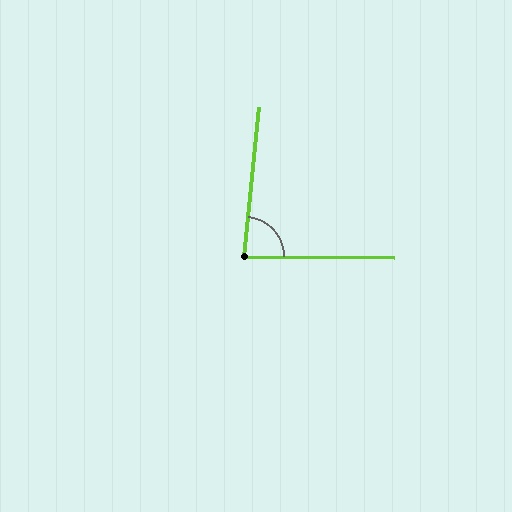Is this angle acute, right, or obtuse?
It is acute.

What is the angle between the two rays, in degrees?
Approximately 85 degrees.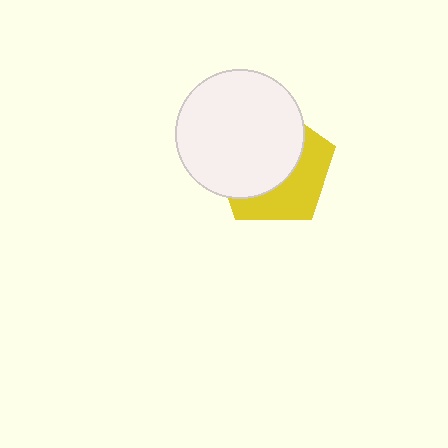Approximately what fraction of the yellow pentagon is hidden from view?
Roughly 59% of the yellow pentagon is hidden behind the white circle.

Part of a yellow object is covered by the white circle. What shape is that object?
It is a pentagon.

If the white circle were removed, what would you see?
You would see the complete yellow pentagon.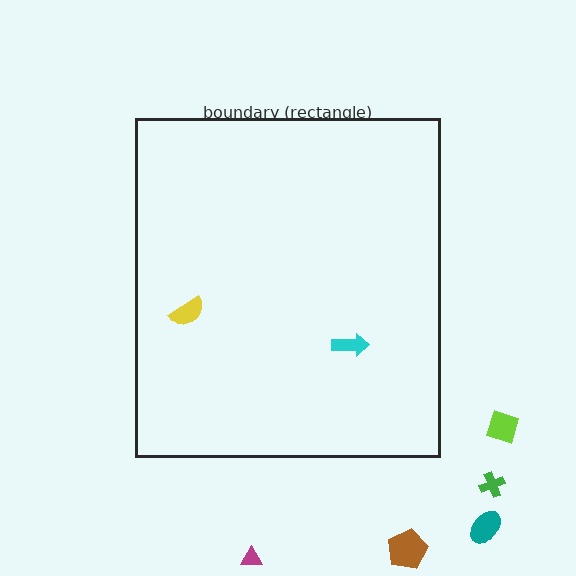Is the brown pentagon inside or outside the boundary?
Outside.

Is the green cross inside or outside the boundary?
Outside.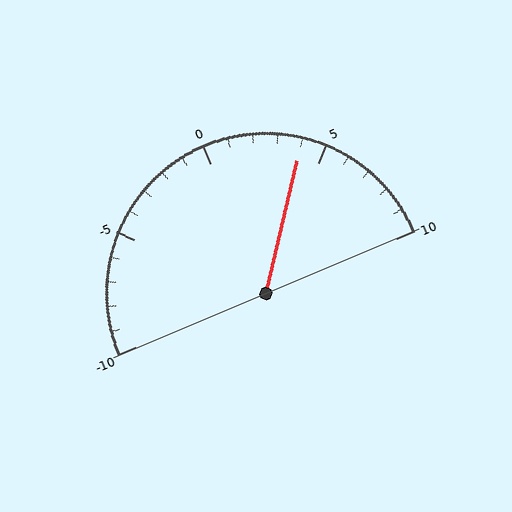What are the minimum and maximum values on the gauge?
The gauge ranges from -10 to 10.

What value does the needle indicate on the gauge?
The needle indicates approximately 4.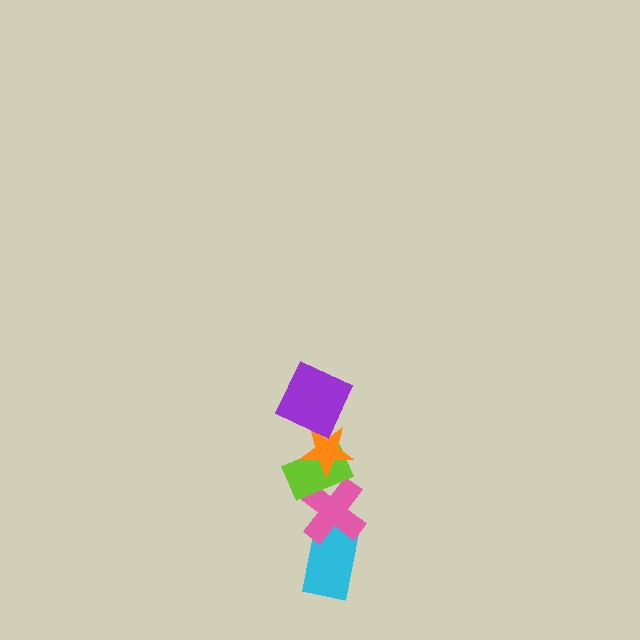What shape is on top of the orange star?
The purple square is on top of the orange star.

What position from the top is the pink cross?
The pink cross is 4th from the top.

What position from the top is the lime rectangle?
The lime rectangle is 3rd from the top.